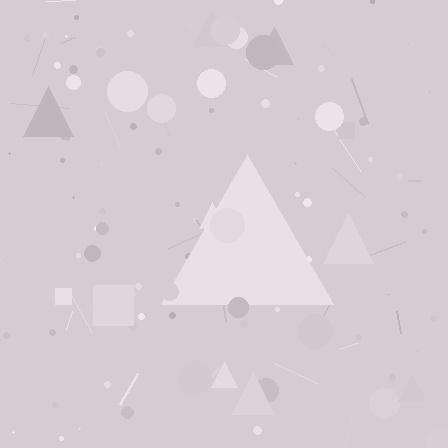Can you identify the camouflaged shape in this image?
The camouflaged shape is a triangle.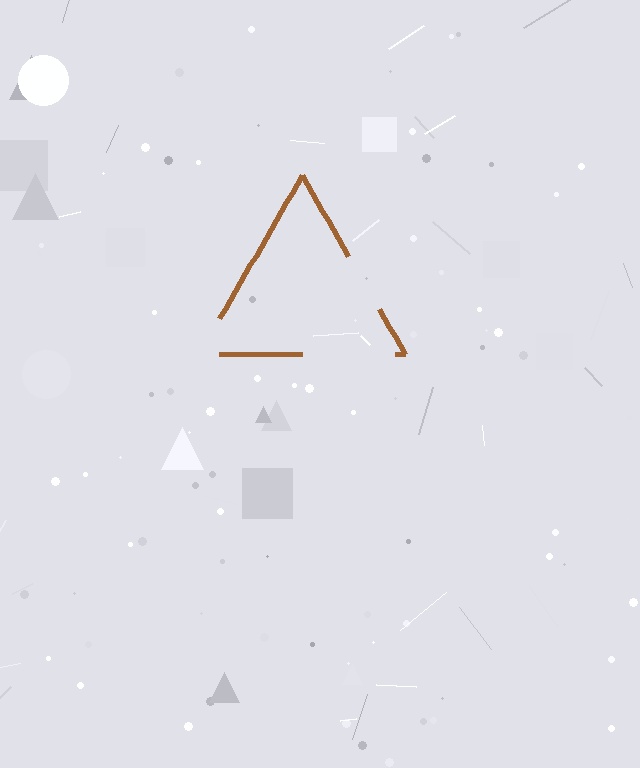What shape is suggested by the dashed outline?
The dashed outline suggests a triangle.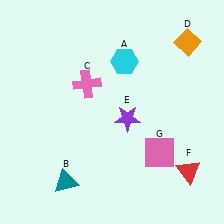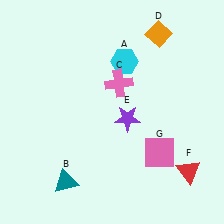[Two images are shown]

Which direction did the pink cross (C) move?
The pink cross (C) moved right.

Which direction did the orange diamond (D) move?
The orange diamond (D) moved left.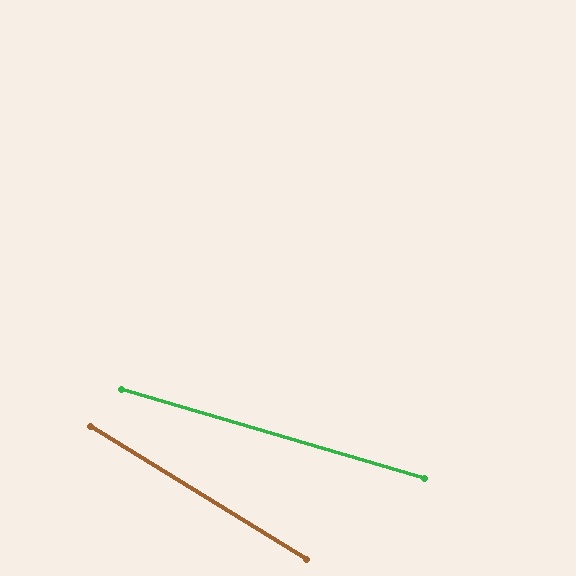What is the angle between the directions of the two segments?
Approximately 15 degrees.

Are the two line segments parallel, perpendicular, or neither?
Neither parallel nor perpendicular — they differ by about 15°.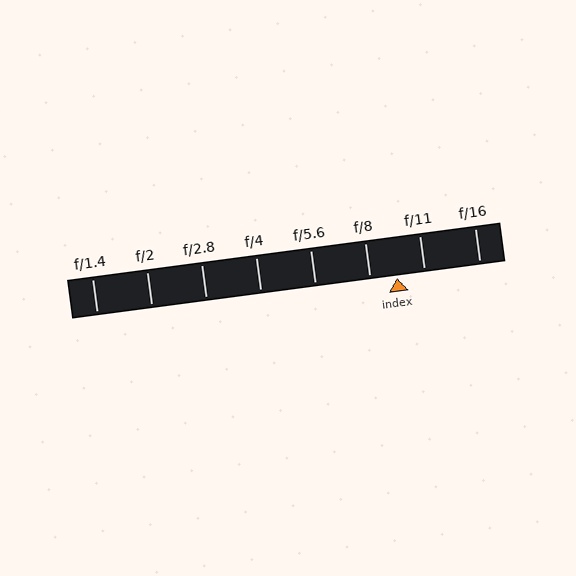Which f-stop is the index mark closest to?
The index mark is closest to f/8.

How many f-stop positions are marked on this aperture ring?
There are 8 f-stop positions marked.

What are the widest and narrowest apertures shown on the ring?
The widest aperture shown is f/1.4 and the narrowest is f/16.